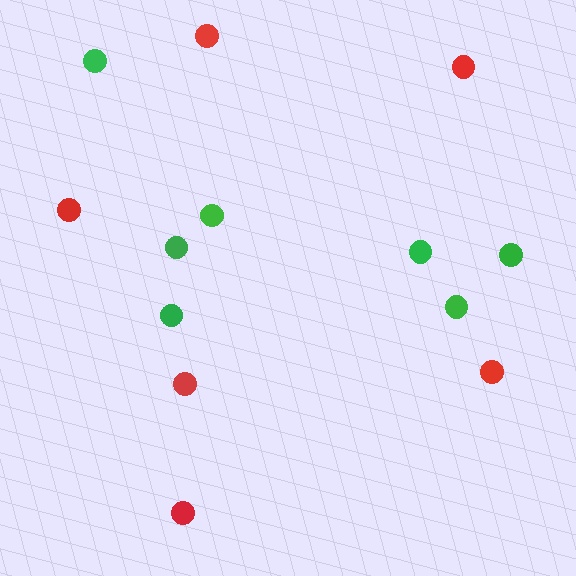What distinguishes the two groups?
There are 2 groups: one group of red circles (6) and one group of green circles (7).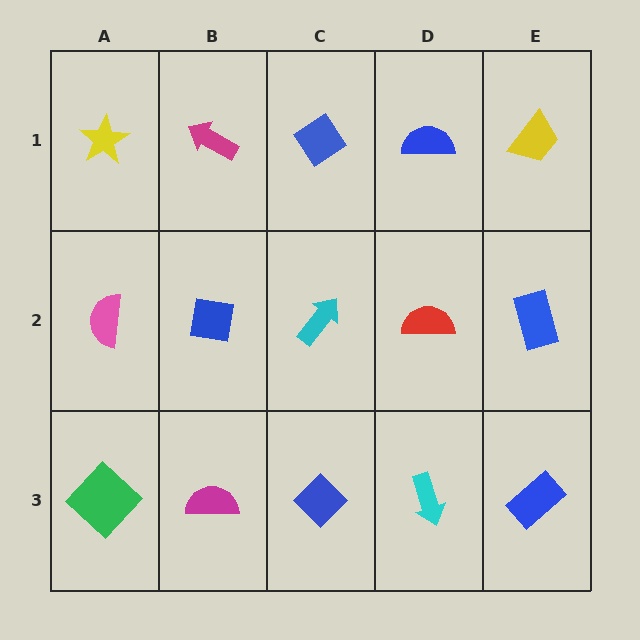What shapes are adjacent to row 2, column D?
A blue semicircle (row 1, column D), a cyan arrow (row 3, column D), a cyan arrow (row 2, column C), a blue rectangle (row 2, column E).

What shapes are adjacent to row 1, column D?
A red semicircle (row 2, column D), a blue diamond (row 1, column C), a yellow trapezoid (row 1, column E).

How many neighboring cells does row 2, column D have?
4.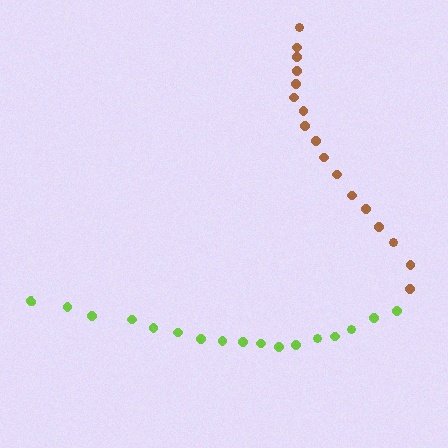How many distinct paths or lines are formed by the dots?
There are 2 distinct paths.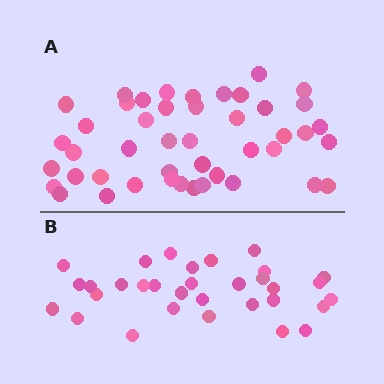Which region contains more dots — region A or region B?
Region A (the top region) has more dots.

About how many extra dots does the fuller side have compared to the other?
Region A has approximately 15 more dots than region B.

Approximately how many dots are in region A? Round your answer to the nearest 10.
About 40 dots. (The exact count is 45, which rounds to 40.)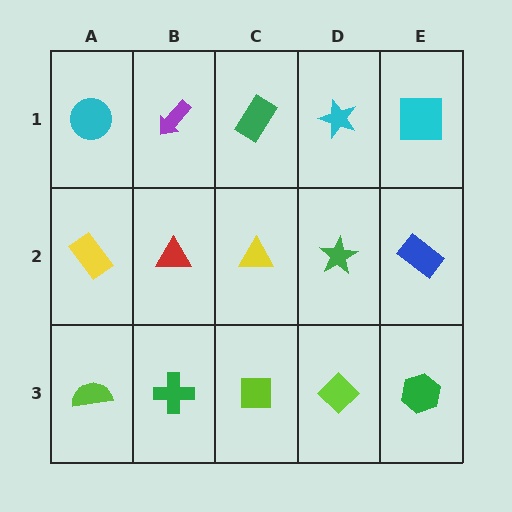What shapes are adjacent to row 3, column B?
A red triangle (row 2, column B), a lime semicircle (row 3, column A), a lime square (row 3, column C).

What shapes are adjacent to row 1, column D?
A green star (row 2, column D), a green rectangle (row 1, column C), a cyan square (row 1, column E).